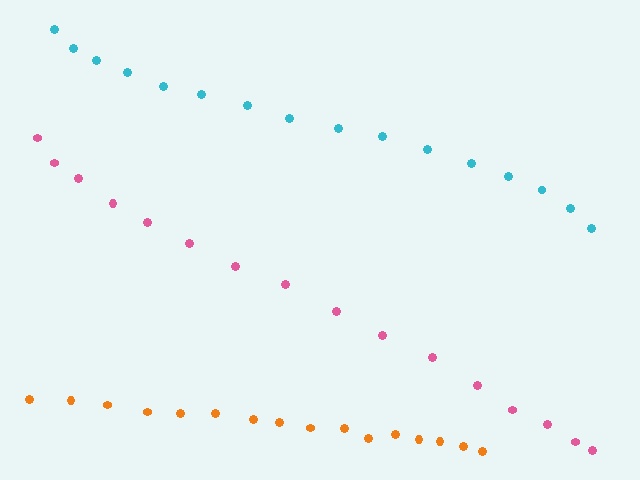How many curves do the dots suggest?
There are 3 distinct paths.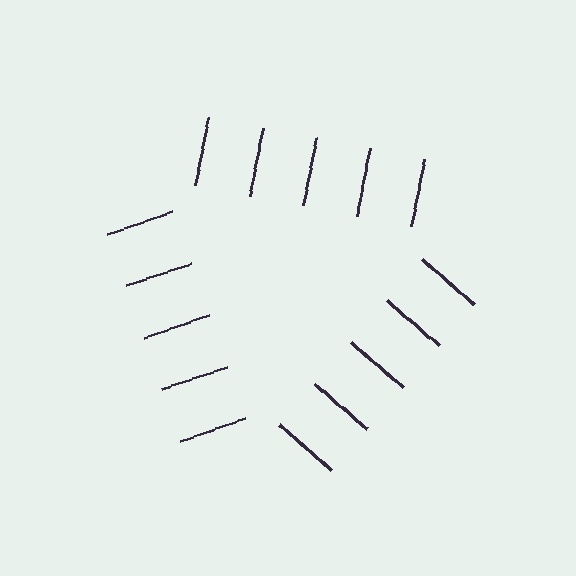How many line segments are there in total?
15 — 5 along each of the 3 edges.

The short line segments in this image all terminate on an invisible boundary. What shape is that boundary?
An illusory triangle — the line segments terminate on its edges but no continuous stroke is drawn.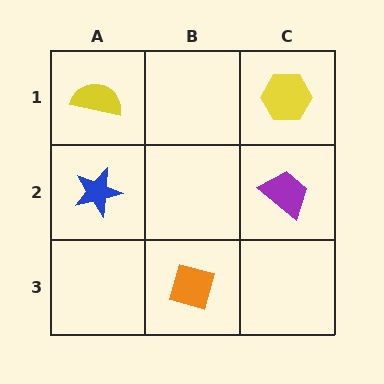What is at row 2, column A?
A blue star.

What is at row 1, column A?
A yellow semicircle.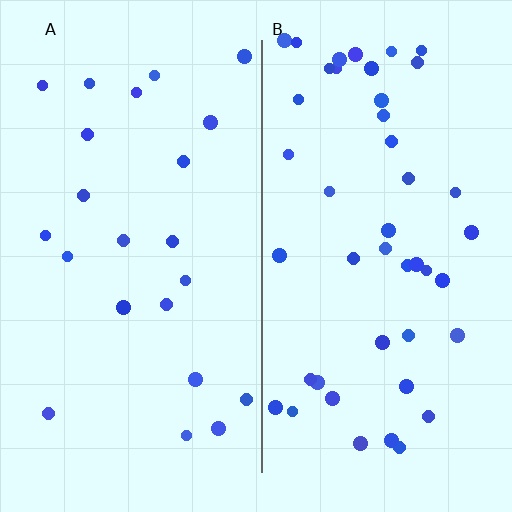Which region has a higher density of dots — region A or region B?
B (the right).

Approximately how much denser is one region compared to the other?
Approximately 2.0× — region B over region A.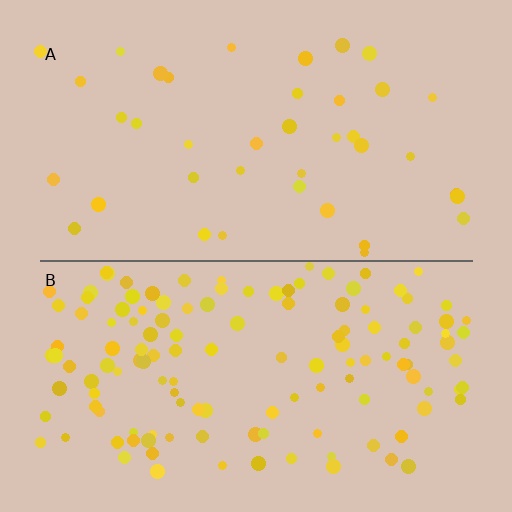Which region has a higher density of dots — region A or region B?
B (the bottom).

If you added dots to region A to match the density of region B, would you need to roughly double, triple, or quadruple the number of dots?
Approximately triple.